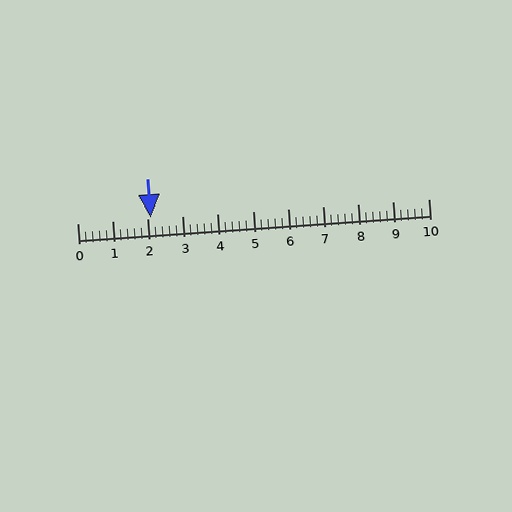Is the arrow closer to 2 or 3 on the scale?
The arrow is closer to 2.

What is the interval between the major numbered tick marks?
The major tick marks are spaced 1 units apart.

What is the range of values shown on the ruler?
The ruler shows values from 0 to 10.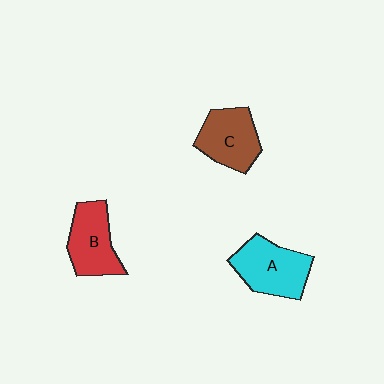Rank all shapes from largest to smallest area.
From largest to smallest: A (cyan), B (red), C (brown).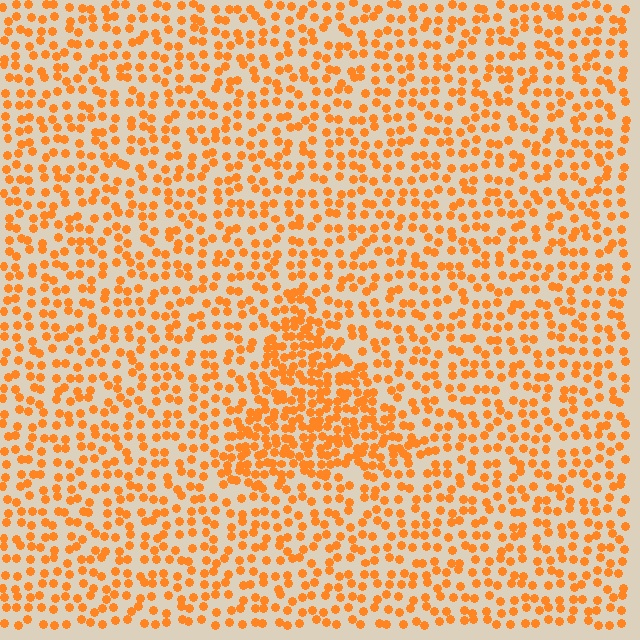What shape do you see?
I see a triangle.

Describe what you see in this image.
The image contains small orange elements arranged at two different densities. A triangle-shaped region is visible where the elements are more densely packed than the surrounding area.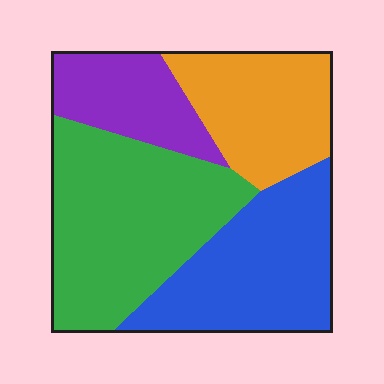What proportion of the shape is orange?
Orange takes up between a sixth and a third of the shape.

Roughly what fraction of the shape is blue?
Blue takes up about one quarter (1/4) of the shape.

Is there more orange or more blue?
Blue.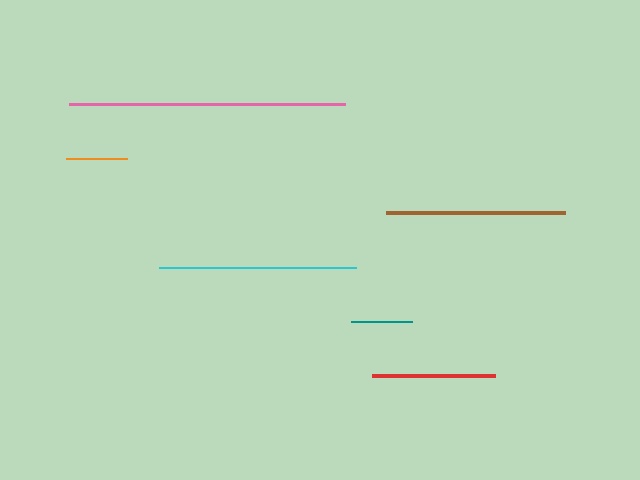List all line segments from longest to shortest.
From longest to shortest: pink, cyan, brown, red, orange, teal.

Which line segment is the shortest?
The teal line is the shortest at approximately 60 pixels.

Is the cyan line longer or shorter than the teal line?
The cyan line is longer than the teal line.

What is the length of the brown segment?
The brown segment is approximately 179 pixels long.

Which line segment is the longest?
The pink line is the longest at approximately 276 pixels.